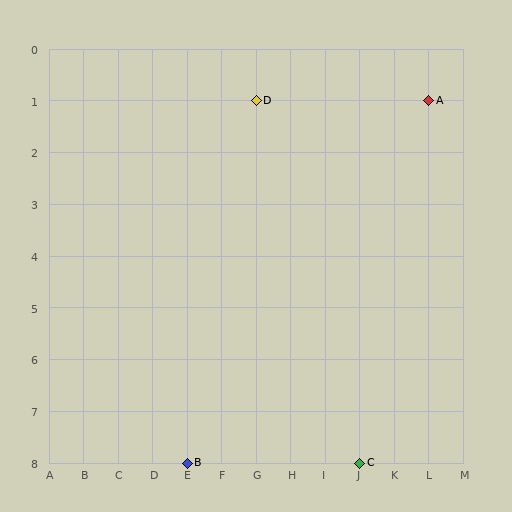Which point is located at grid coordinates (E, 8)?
Point B is at (E, 8).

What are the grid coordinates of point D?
Point D is at grid coordinates (G, 1).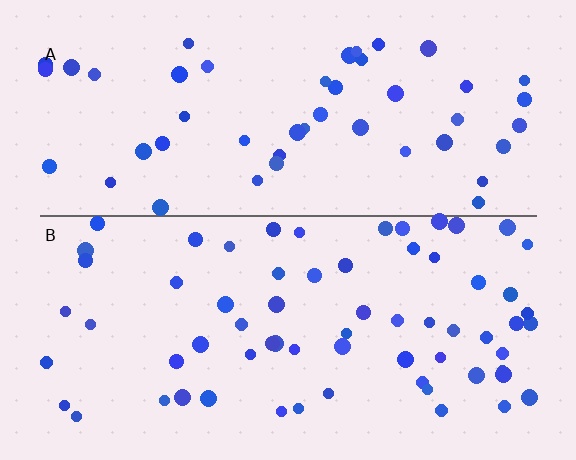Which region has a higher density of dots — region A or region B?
B (the bottom).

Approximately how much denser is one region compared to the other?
Approximately 1.4× — region B over region A.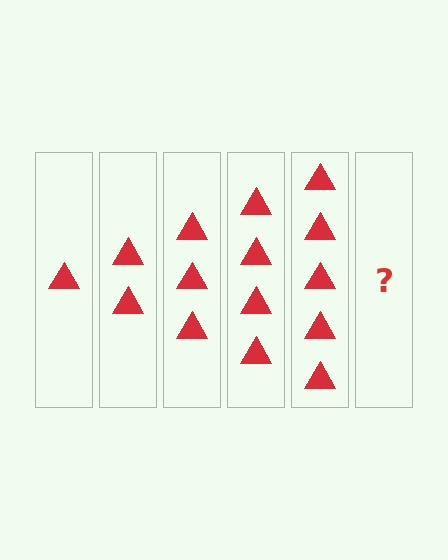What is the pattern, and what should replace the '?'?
The pattern is that each step adds one more triangle. The '?' should be 6 triangles.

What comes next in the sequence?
The next element should be 6 triangles.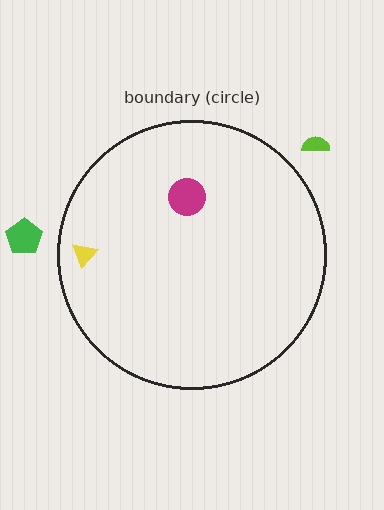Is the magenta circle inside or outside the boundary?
Inside.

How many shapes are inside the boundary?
2 inside, 2 outside.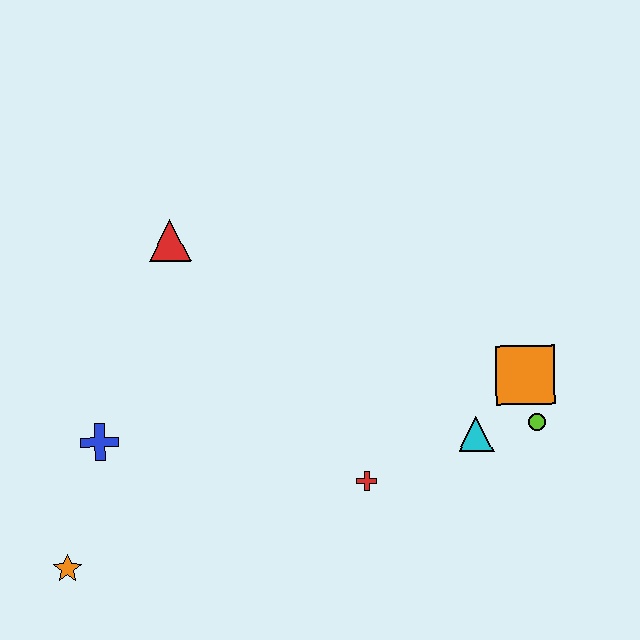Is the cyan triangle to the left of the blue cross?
No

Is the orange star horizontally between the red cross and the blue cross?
No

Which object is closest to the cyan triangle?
The lime circle is closest to the cyan triangle.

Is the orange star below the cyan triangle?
Yes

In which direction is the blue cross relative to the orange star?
The blue cross is above the orange star.